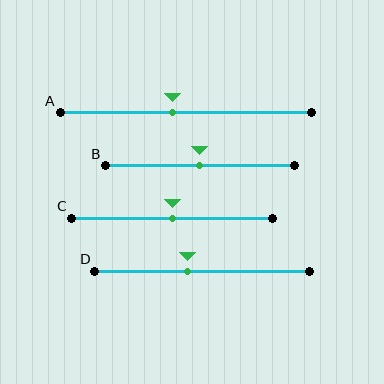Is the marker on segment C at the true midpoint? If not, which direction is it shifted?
Yes, the marker on segment C is at the true midpoint.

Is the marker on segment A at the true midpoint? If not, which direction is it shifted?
No, the marker on segment A is shifted to the left by about 5% of the segment length.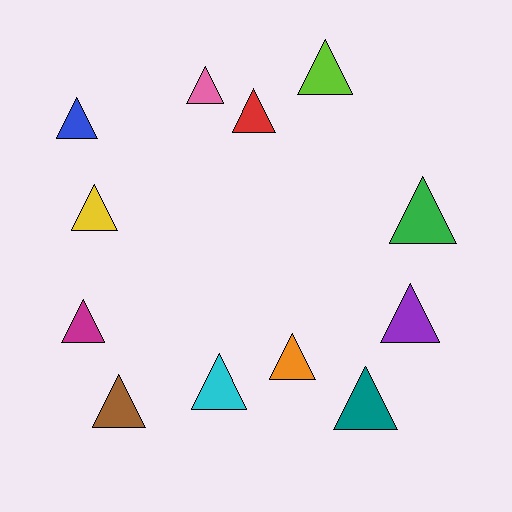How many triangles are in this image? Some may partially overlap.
There are 12 triangles.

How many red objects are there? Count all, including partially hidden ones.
There is 1 red object.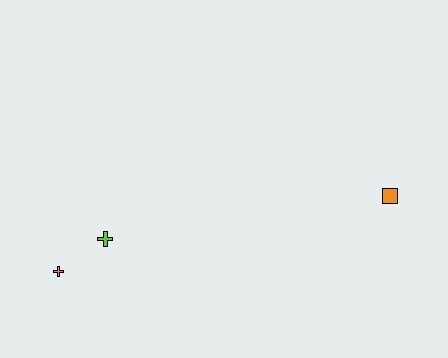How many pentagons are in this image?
There are no pentagons.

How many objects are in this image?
There are 3 objects.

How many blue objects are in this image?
There are no blue objects.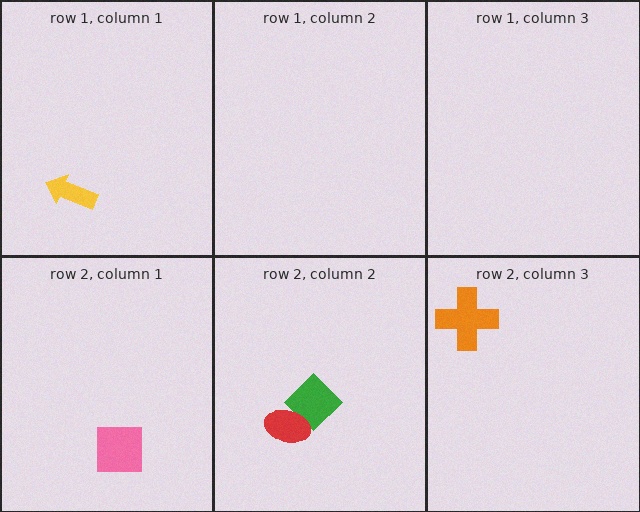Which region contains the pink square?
The row 2, column 1 region.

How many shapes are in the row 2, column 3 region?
1.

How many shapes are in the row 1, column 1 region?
1.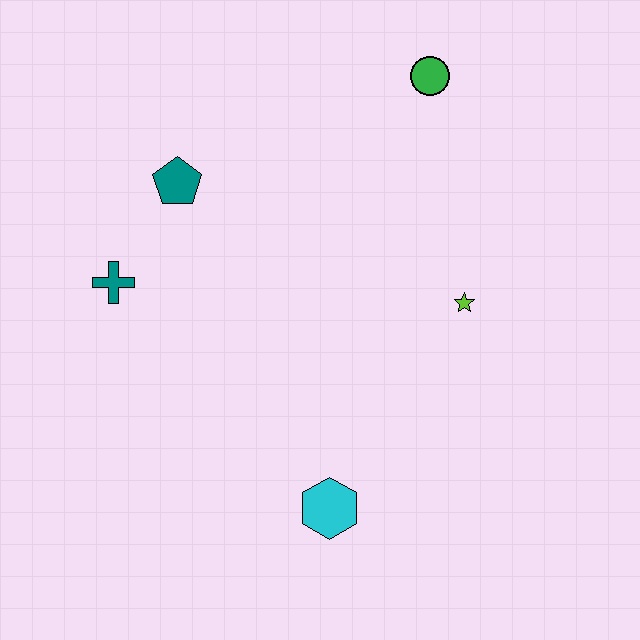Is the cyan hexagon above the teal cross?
No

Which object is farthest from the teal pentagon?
The cyan hexagon is farthest from the teal pentagon.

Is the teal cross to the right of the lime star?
No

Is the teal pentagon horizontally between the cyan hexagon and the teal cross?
Yes